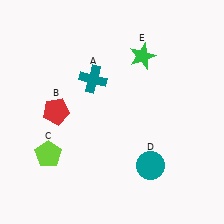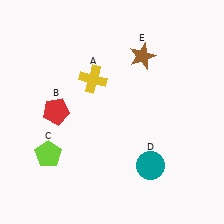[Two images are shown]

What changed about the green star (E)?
In Image 1, E is green. In Image 2, it changed to brown.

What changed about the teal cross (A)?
In Image 1, A is teal. In Image 2, it changed to yellow.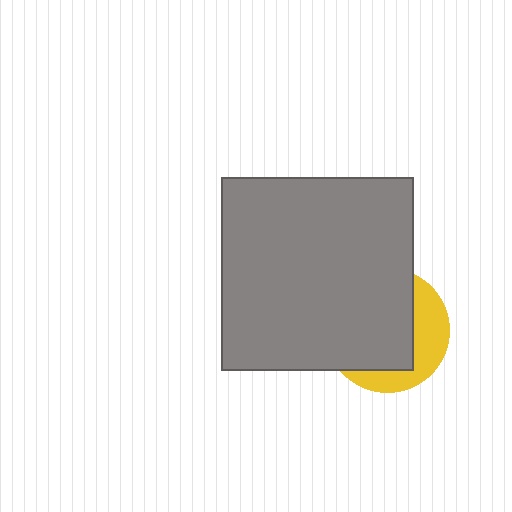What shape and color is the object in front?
The object in front is a gray square.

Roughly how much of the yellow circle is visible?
A small part of it is visible (roughly 34%).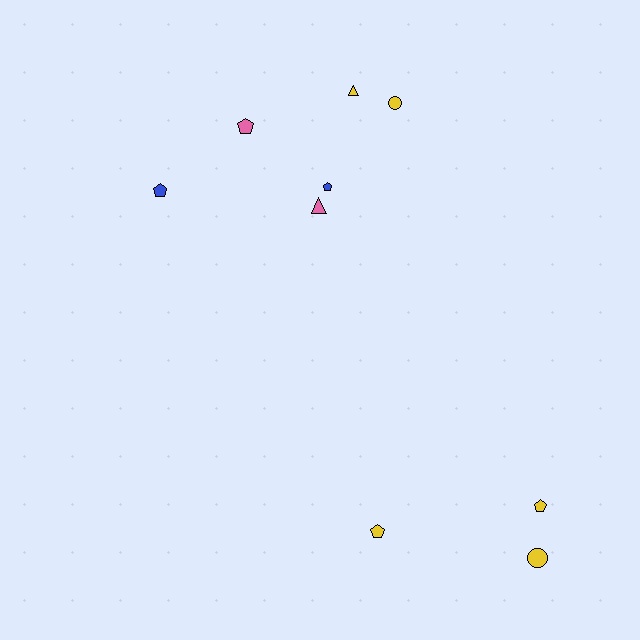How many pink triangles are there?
There is 1 pink triangle.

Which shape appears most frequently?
Pentagon, with 5 objects.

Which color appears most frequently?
Yellow, with 5 objects.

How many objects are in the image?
There are 9 objects.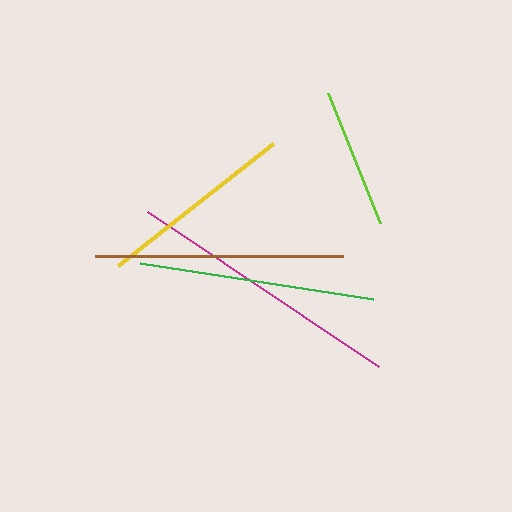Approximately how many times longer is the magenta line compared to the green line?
The magenta line is approximately 1.2 times the length of the green line.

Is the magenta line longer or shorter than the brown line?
The magenta line is longer than the brown line.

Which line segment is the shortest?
The lime line is the shortest at approximately 141 pixels.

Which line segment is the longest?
The magenta line is the longest at approximately 277 pixels.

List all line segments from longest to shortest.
From longest to shortest: magenta, brown, green, yellow, lime.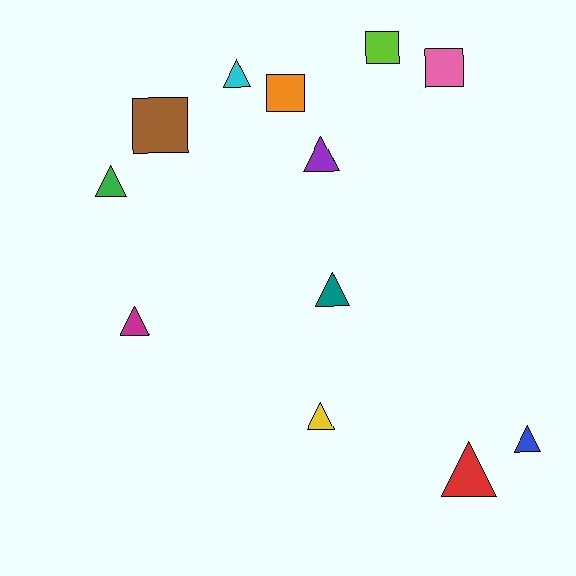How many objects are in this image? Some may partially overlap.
There are 12 objects.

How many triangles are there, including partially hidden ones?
There are 8 triangles.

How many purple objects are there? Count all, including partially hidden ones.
There is 1 purple object.